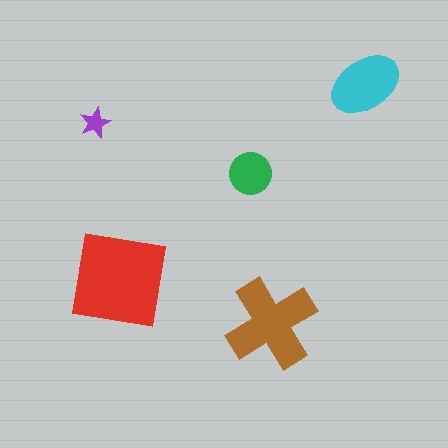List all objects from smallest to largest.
The purple star, the green circle, the cyan ellipse, the brown cross, the red square.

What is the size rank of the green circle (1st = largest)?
4th.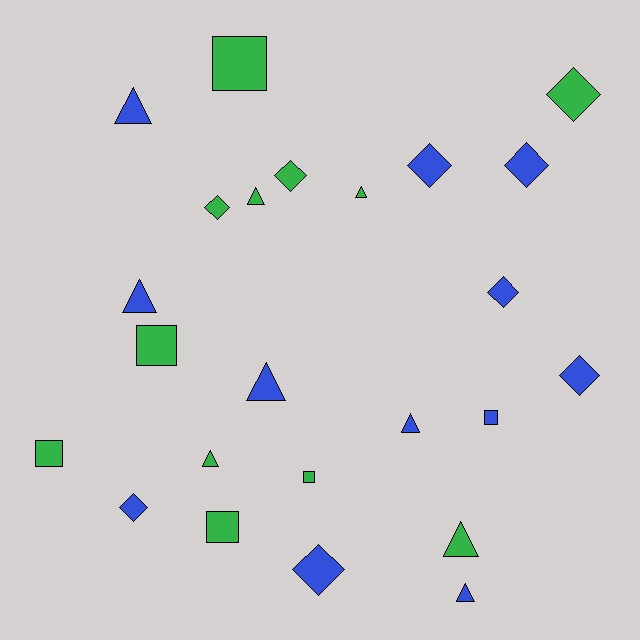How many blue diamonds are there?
There are 6 blue diamonds.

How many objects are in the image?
There are 24 objects.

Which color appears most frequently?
Blue, with 12 objects.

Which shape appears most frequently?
Triangle, with 9 objects.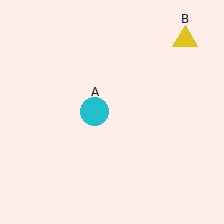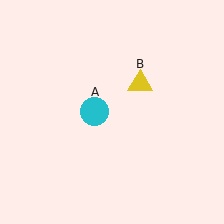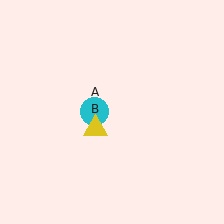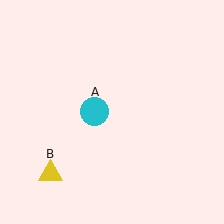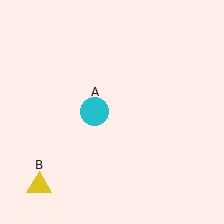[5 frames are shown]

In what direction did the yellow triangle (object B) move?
The yellow triangle (object B) moved down and to the left.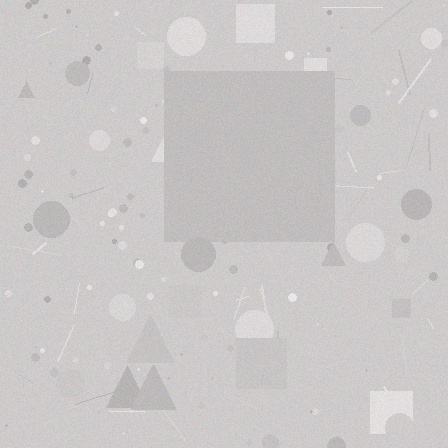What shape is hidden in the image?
A square is hidden in the image.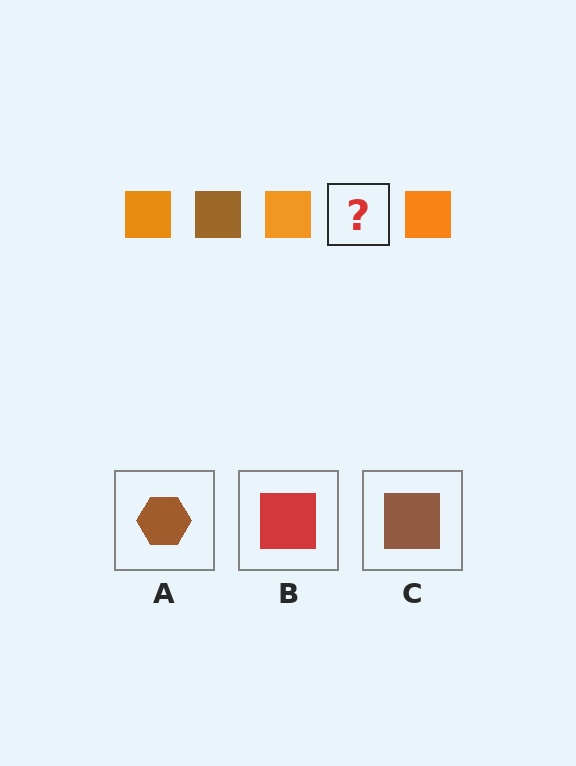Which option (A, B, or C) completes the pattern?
C.